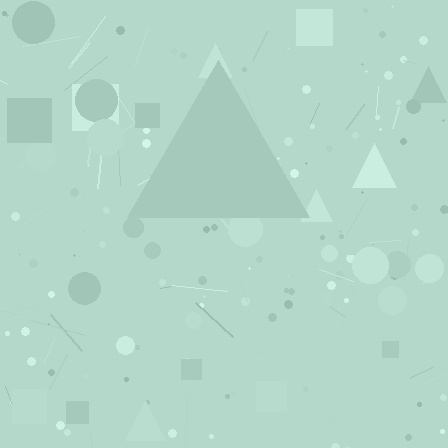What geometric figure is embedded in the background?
A triangle is embedded in the background.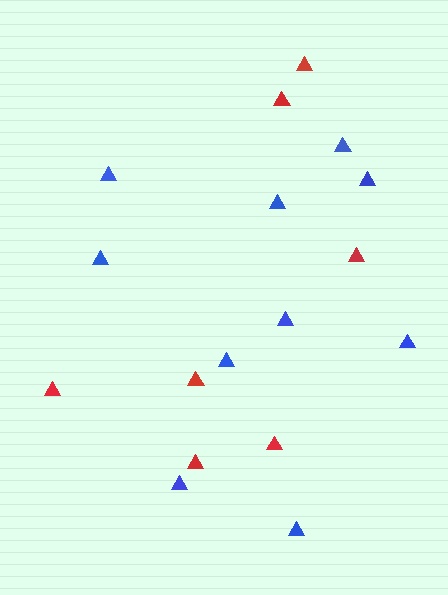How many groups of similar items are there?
There are 2 groups: one group of red triangles (7) and one group of blue triangles (10).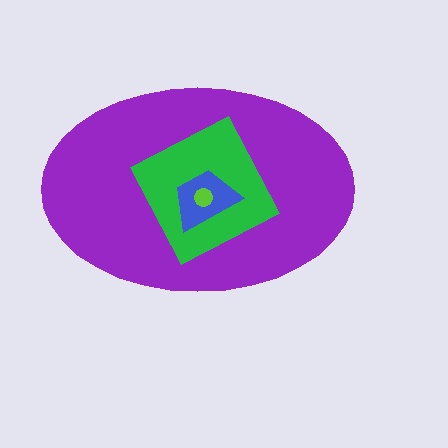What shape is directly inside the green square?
The blue trapezoid.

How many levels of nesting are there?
4.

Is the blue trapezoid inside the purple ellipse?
Yes.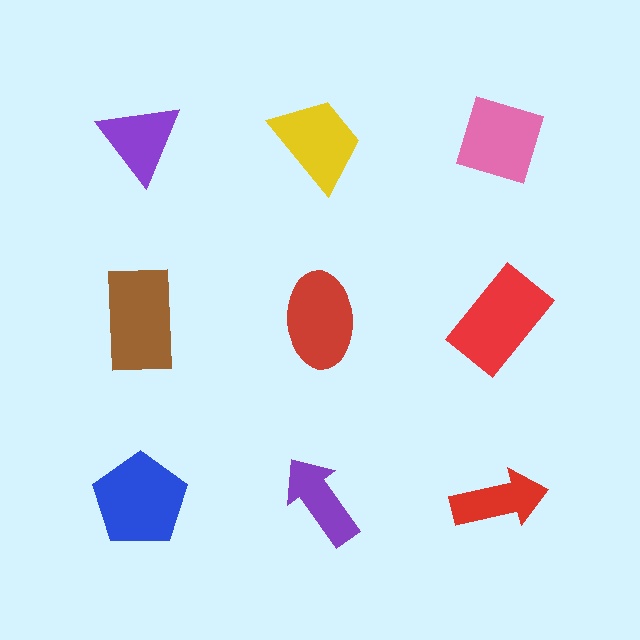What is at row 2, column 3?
A red rectangle.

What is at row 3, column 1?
A blue pentagon.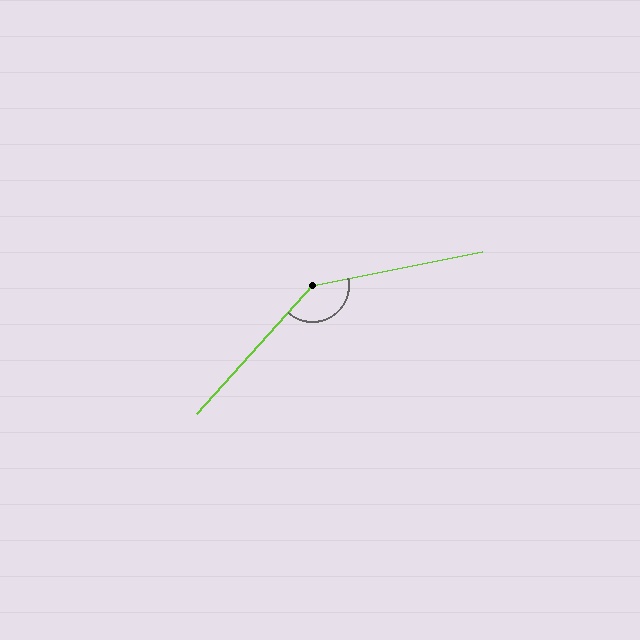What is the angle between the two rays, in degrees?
Approximately 143 degrees.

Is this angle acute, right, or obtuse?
It is obtuse.